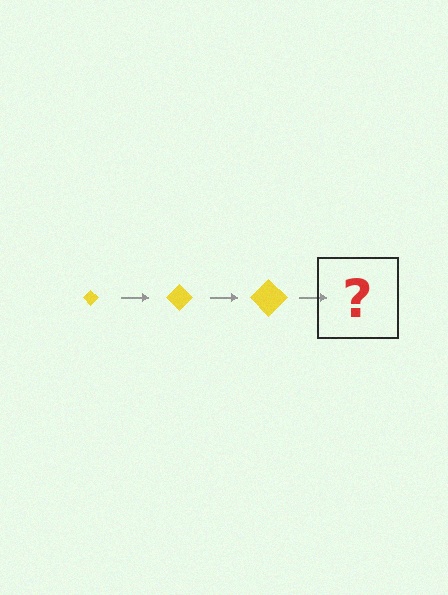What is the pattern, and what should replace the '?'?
The pattern is that the diamond gets progressively larger each step. The '?' should be a yellow diamond, larger than the previous one.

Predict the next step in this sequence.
The next step is a yellow diamond, larger than the previous one.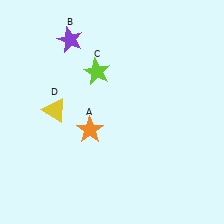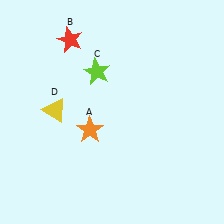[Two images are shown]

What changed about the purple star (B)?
In Image 1, B is purple. In Image 2, it changed to red.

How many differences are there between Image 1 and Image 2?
There is 1 difference between the two images.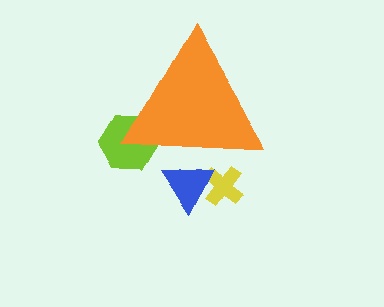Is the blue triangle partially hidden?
Yes, the blue triangle is partially hidden behind the orange triangle.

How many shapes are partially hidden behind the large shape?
3 shapes are partially hidden.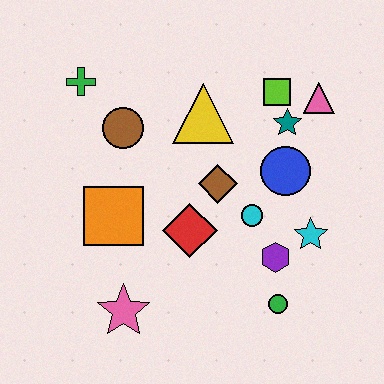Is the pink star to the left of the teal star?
Yes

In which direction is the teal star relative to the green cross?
The teal star is to the right of the green cross.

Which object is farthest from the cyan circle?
The green cross is farthest from the cyan circle.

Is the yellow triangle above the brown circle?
Yes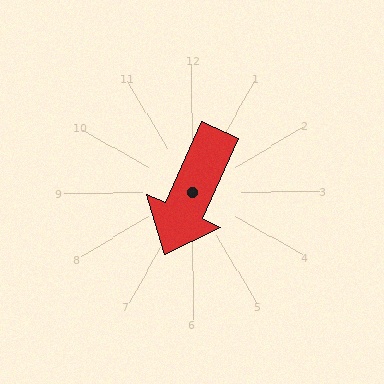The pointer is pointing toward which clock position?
Roughly 7 o'clock.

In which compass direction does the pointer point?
Southwest.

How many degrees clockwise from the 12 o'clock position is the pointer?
Approximately 204 degrees.